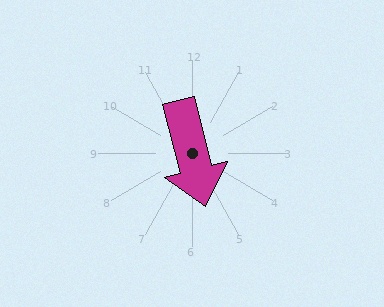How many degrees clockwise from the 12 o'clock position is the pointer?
Approximately 166 degrees.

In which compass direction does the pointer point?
South.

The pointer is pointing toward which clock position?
Roughly 6 o'clock.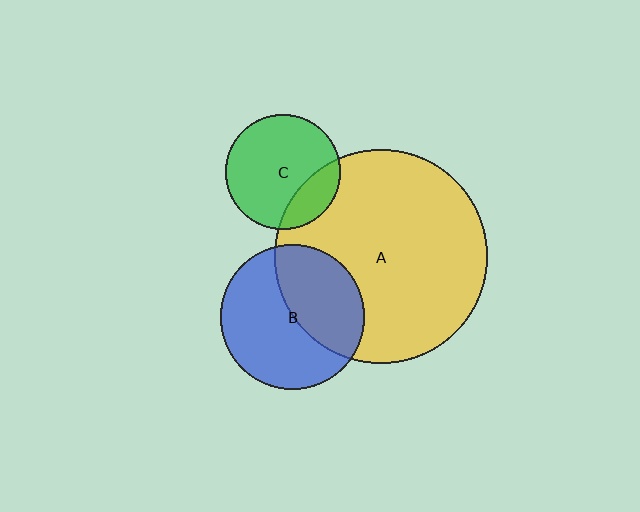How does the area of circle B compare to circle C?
Approximately 1.6 times.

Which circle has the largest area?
Circle A (yellow).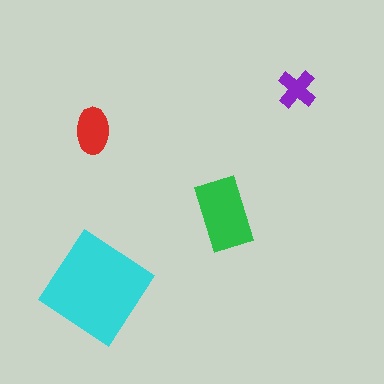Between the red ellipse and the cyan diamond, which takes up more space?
The cyan diamond.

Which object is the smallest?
The purple cross.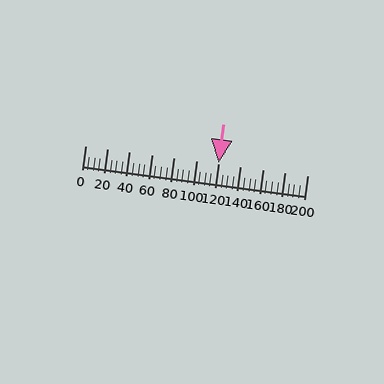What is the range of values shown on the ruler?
The ruler shows values from 0 to 200.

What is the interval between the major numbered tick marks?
The major tick marks are spaced 20 units apart.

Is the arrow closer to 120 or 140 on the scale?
The arrow is closer to 120.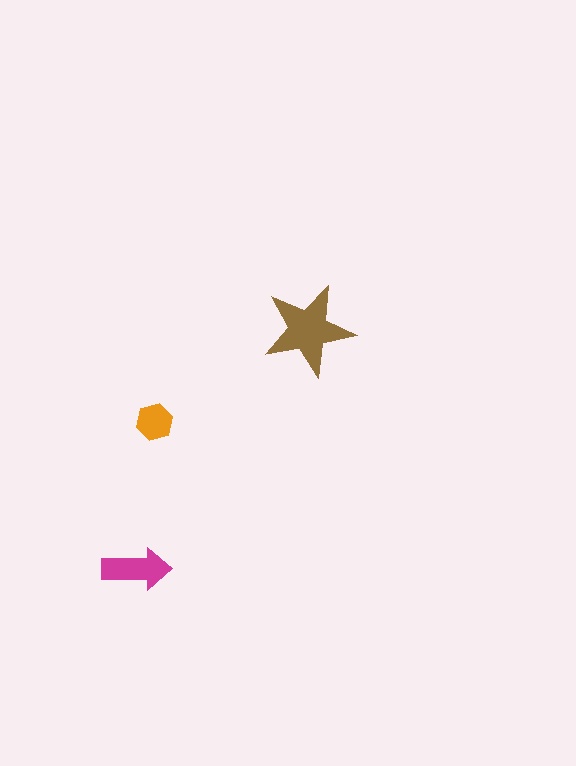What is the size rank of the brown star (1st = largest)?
1st.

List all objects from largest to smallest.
The brown star, the magenta arrow, the orange hexagon.